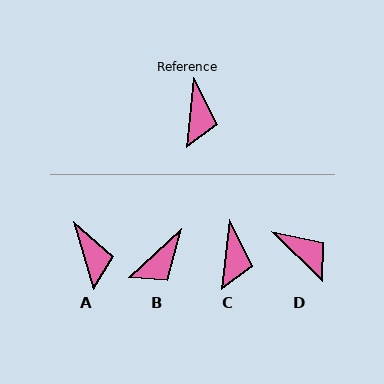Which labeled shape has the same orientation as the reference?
C.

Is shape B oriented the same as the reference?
No, it is off by about 41 degrees.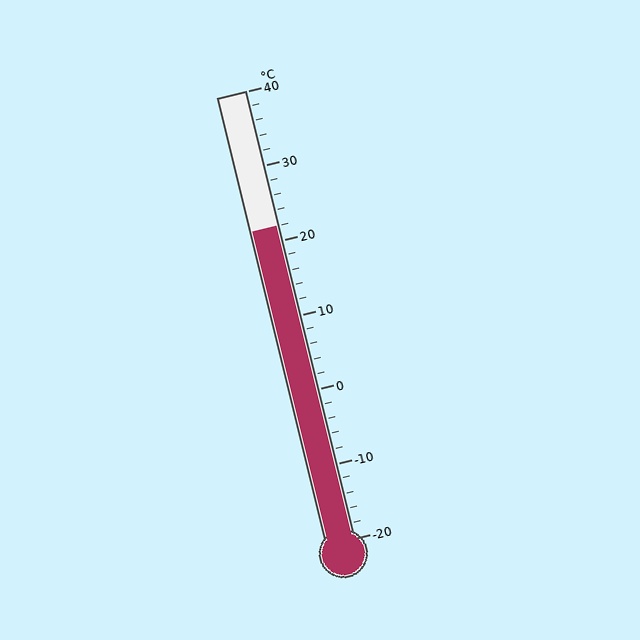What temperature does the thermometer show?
The thermometer shows approximately 22°C.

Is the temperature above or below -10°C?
The temperature is above -10°C.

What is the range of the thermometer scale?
The thermometer scale ranges from -20°C to 40°C.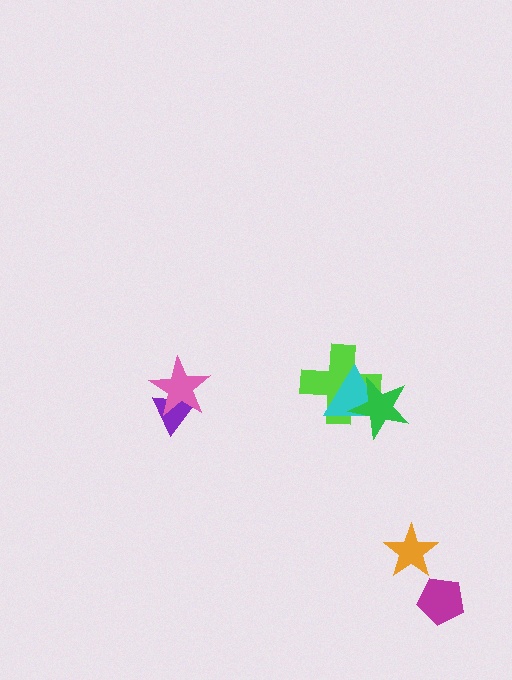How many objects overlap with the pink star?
1 object overlaps with the pink star.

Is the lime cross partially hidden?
Yes, it is partially covered by another shape.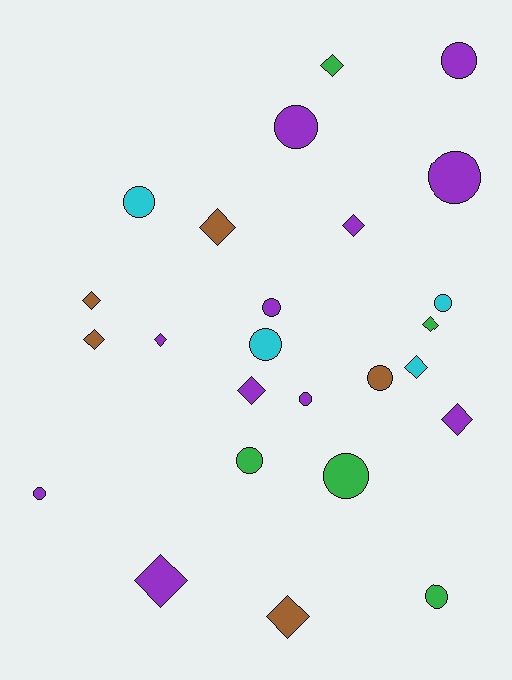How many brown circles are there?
There is 1 brown circle.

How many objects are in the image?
There are 25 objects.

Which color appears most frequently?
Purple, with 11 objects.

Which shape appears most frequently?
Circle, with 13 objects.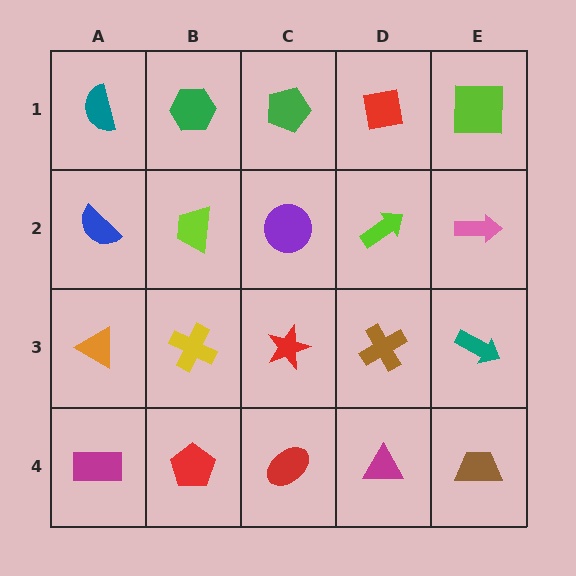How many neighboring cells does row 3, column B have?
4.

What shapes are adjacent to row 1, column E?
A pink arrow (row 2, column E), a red square (row 1, column D).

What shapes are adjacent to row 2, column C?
A green pentagon (row 1, column C), a red star (row 3, column C), a lime trapezoid (row 2, column B), a lime arrow (row 2, column D).